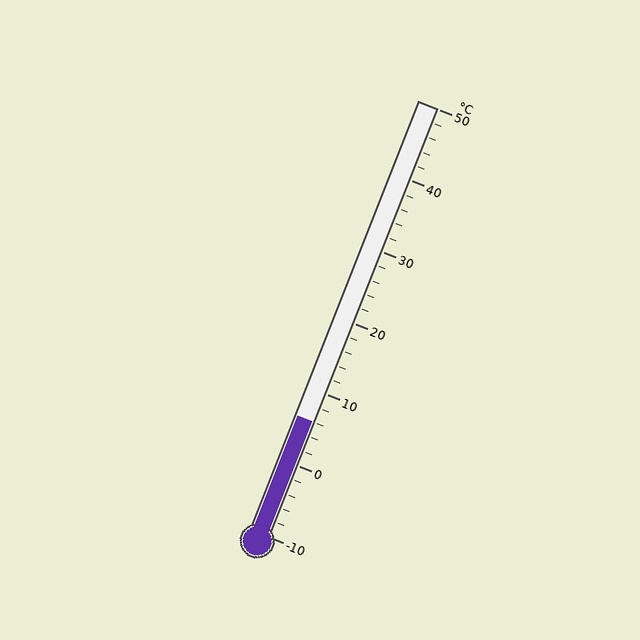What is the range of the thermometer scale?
The thermometer scale ranges from -10°C to 50°C.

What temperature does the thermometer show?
The thermometer shows approximately 6°C.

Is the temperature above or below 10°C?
The temperature is below 10°C.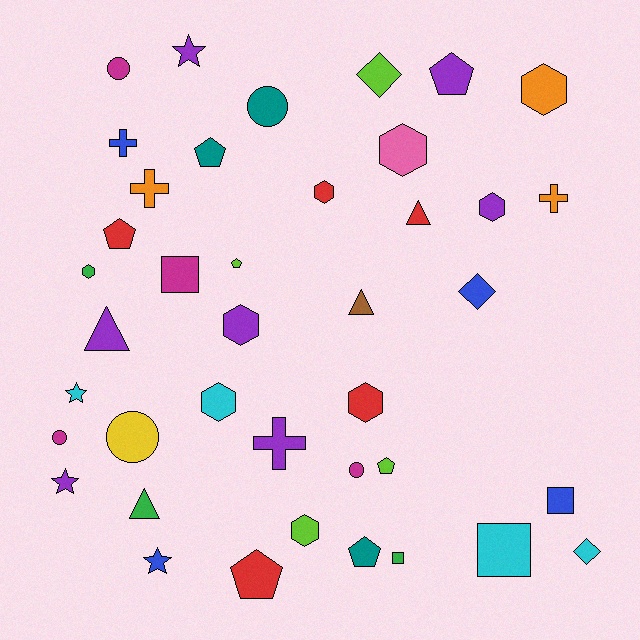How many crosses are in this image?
There are 4 crosses.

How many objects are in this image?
There are 40 objects.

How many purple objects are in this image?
There are 7 purple objects.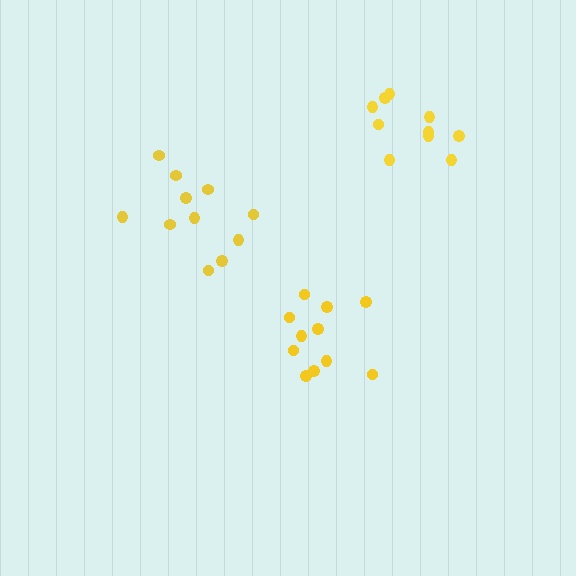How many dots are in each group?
Group 1: 10 dots, Group 2: 11 dots, Group 3: 11 dots (32 total).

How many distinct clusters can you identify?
There are 3 distinct clusters.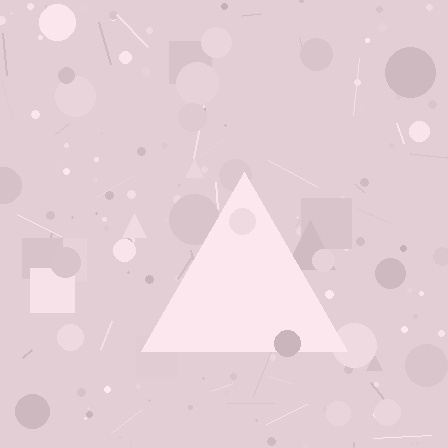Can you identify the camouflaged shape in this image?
The camouflaged shape is a triangle.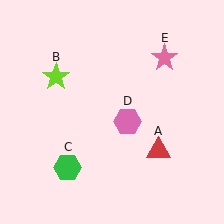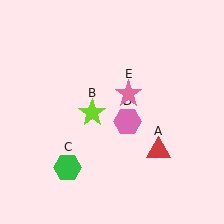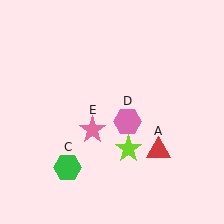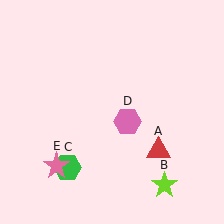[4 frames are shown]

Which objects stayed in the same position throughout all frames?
Red triangle (object A) and green hexagon (object C) and pink hexagon (object D) remained stationary.